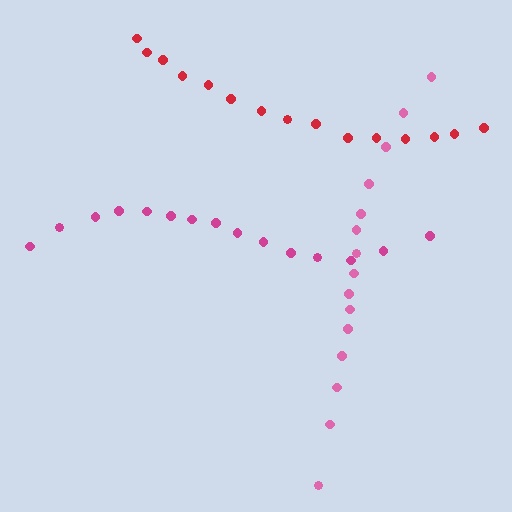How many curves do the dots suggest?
There are 3 distinct paths.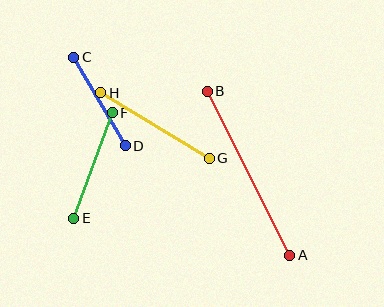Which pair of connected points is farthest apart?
Points A and B are farthest apart.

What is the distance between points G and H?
The distance is approximately 127 pixels.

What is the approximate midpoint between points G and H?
The midpoint is at approximately (155, 125) pixels.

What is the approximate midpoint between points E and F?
The midpoint is at approximately (93, 165) pixels.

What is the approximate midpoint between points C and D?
The midpoint is at approximately (99, 101) pixels.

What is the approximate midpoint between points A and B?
The midpoint is at approximately (248, 173) pixels.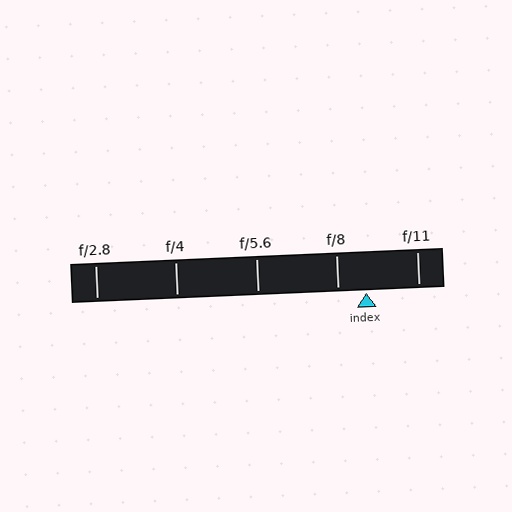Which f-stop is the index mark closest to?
The index mark is closest to f/8.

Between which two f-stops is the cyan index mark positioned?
The index mark is between f/8 and f/11.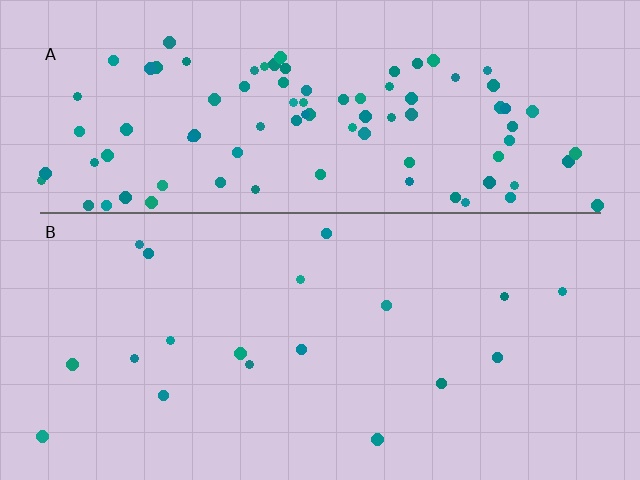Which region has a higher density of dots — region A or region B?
A (the top).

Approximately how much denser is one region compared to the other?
Approximately 5.1× — region A over region B.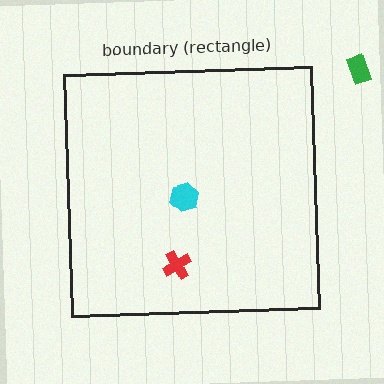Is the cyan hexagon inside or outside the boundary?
Inside.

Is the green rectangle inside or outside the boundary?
Outside.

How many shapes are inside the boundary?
2 inside, 1 outside.